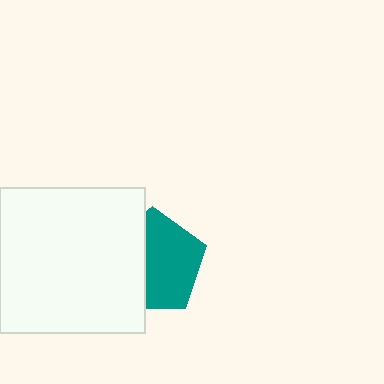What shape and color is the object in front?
The object in front is a white square.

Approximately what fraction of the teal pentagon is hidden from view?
Roughly 40% of the teal pentagon is hidden behind the white square.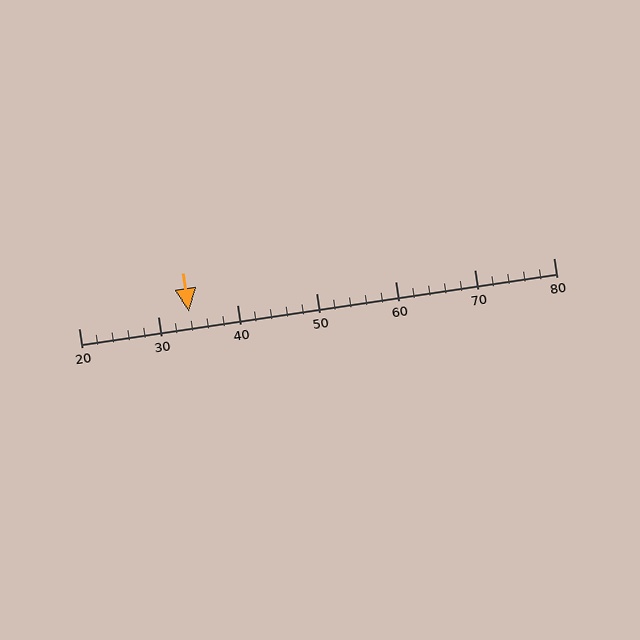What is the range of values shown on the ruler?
The ruler shows values from 20 to 80.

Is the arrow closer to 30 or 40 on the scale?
The arrow is closer to 30.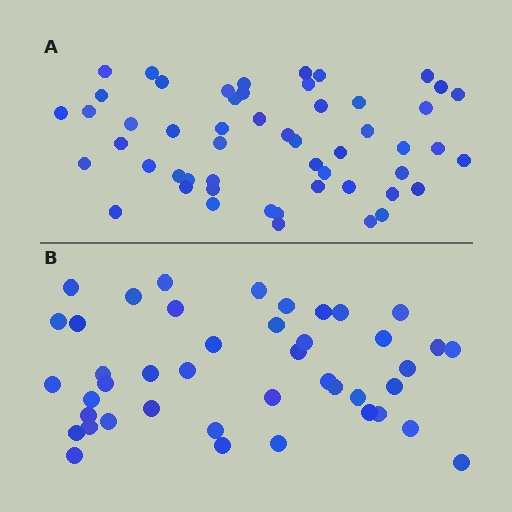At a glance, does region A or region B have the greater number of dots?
Region A (the top region) has more dots.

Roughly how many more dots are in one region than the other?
Region A has roughly 10 or so more dots than region B.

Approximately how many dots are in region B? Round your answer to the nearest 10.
About 40 dots. (The exact count is 43, which rounds to 40.)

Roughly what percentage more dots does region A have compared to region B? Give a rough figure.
About 25% more.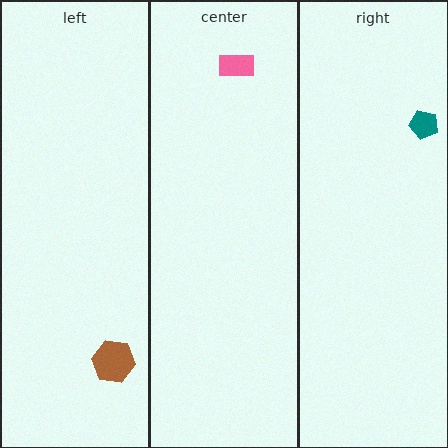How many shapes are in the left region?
1.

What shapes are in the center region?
The pink rectangle.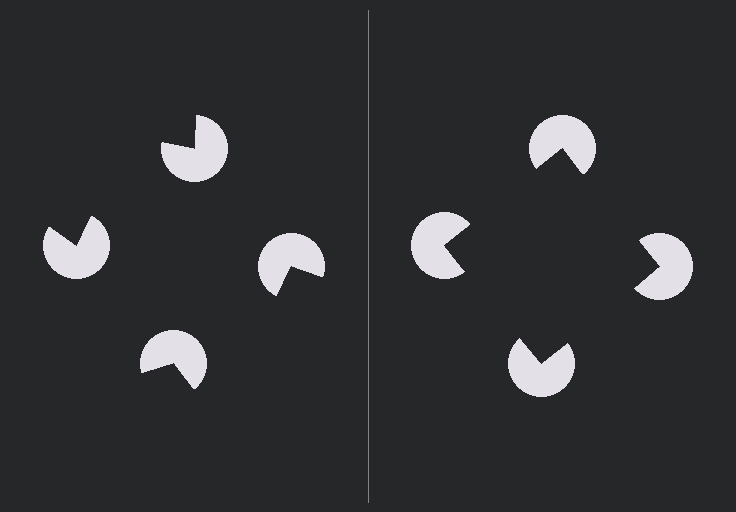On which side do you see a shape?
An illusory square appears on the right side. On the left side the wedge cuts are rotated, so no coherent shape forms.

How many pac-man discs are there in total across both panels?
8 — 4 on each side.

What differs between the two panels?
The pac-man discs are positioned identically on both sides; only the wedge orientations differ. On the right they align to a square; on the left they are misaligned.